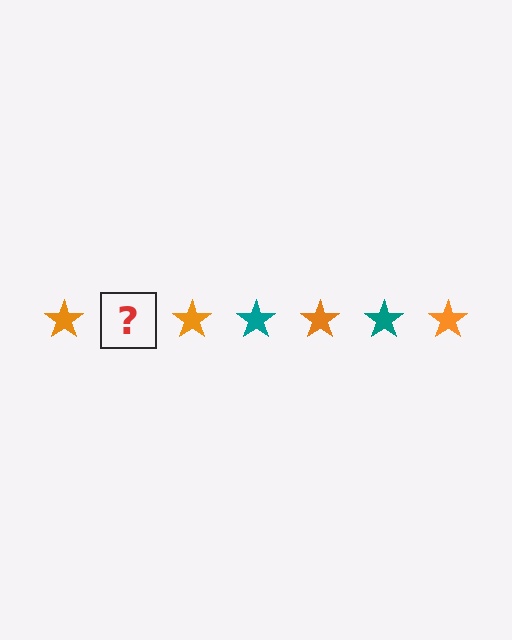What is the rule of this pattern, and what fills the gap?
The rule is that the pattern cycles through orange, teal stars. The gap should be filled with a teal star.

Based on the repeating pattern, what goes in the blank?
The blank should be a teal star.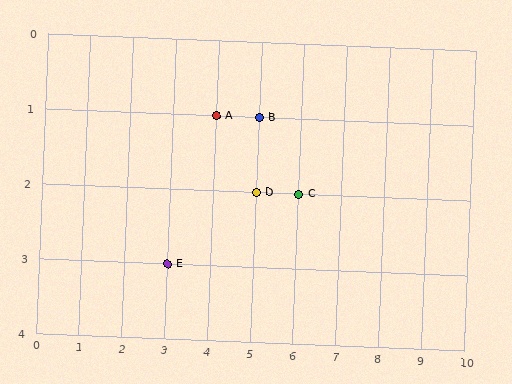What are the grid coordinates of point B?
Point B is at grid coordinates (5, 1).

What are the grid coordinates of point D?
Point D is at grid coordinates (5, 2).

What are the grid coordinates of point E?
Point E is at grid coordinates (3, 3).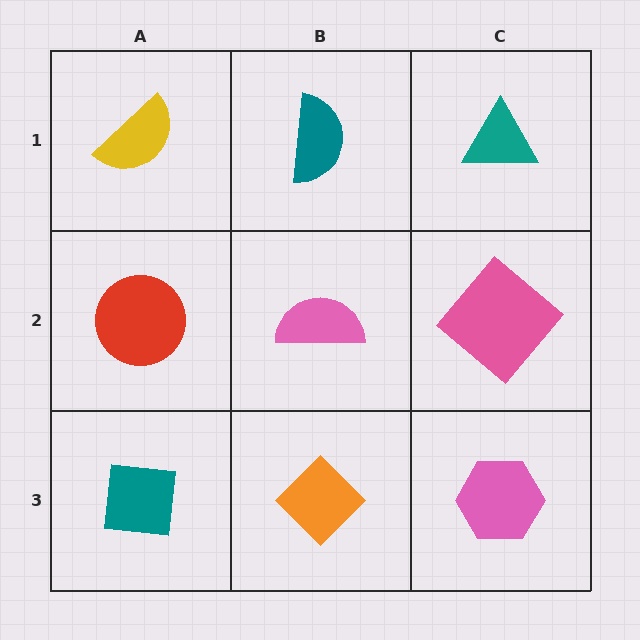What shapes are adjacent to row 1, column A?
A red circle (row 2, column A), a teal semicircle (row 1, column B).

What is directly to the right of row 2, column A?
A pink semicircle.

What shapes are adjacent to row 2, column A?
A yellow semicircle (row 1, column A), a teal square (row 3, column A), a pink semicircle (row 2, column B).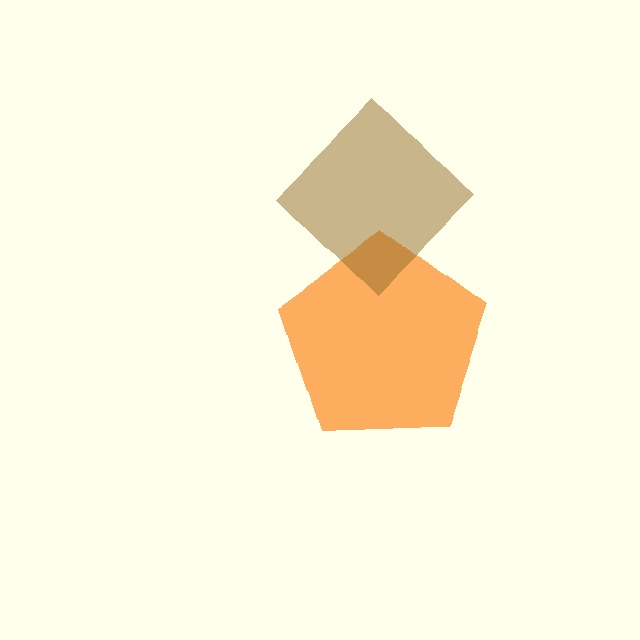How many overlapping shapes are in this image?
There are 2 overlapping shapes in the image.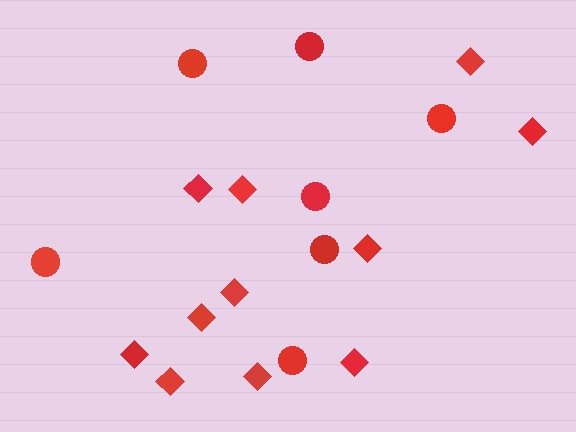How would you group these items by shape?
There are 2 groups: one group of diamonds (11) and one group of circles (7).